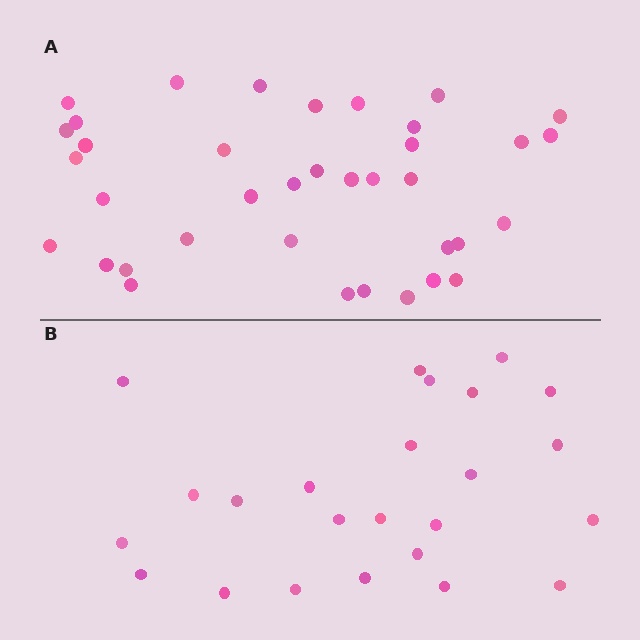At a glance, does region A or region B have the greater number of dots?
Region A (the top region) has more dots.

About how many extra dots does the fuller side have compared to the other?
Region A has approximately 15 more dots than region B.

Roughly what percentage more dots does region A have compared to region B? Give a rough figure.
About 55% more.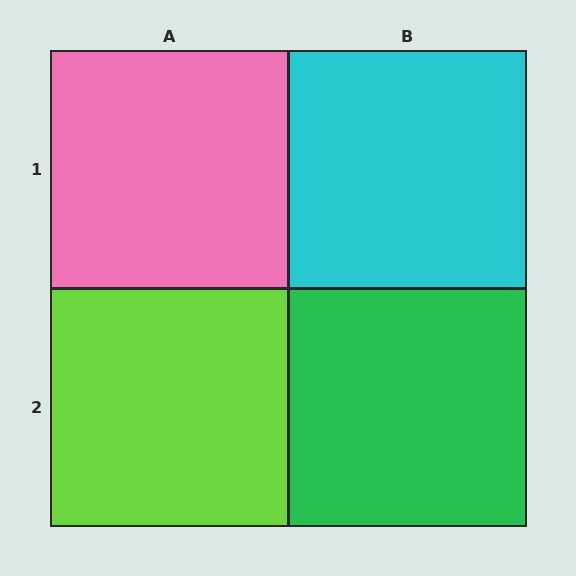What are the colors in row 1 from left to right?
Pink, cyan.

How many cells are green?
1 cell is green.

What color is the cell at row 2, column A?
Lime.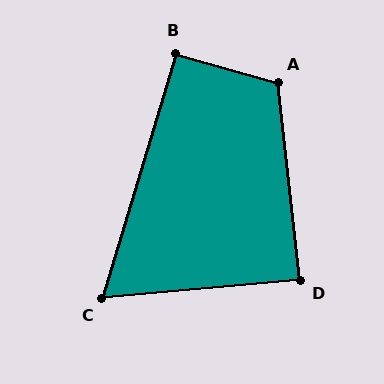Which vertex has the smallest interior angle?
C, at approximately 68 degrees.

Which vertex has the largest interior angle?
A, at approximately 112 degrees.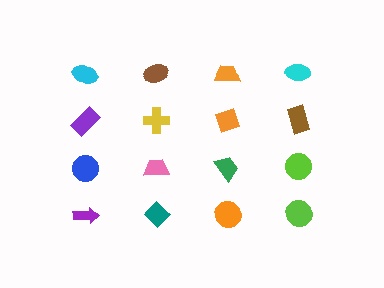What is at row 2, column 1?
A purple rectangle.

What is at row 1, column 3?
An orange trapezoid.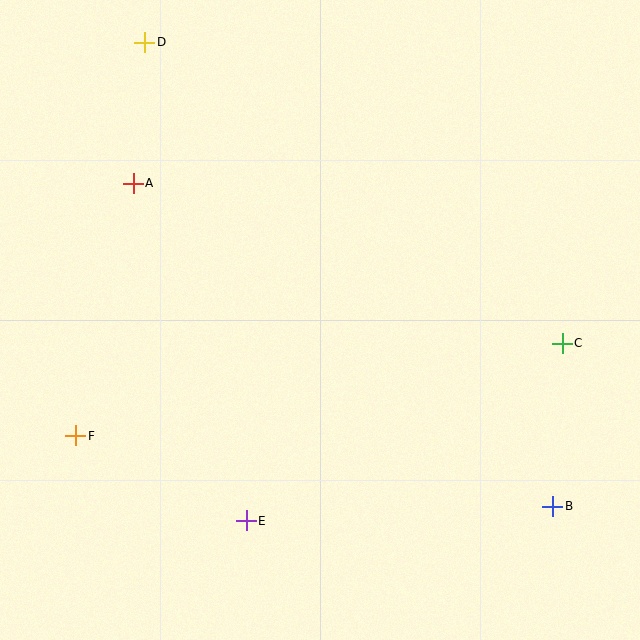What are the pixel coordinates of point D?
Point D is at (145, 42).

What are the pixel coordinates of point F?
Point F is at (76, 436).